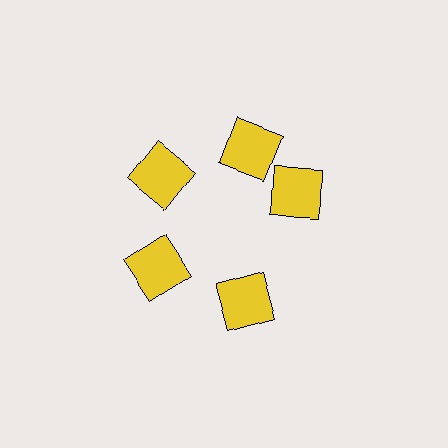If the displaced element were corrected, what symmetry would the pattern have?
It would have 5-fold rotational symmetry — the pattern would map onto itself every 72 degrees.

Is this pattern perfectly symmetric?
No. The 5 yellow squares are arranged in a ring, but one element near the 3 o'clock position is rotated out of alignment along the ring, breaking the 5-fold rotational symmetry.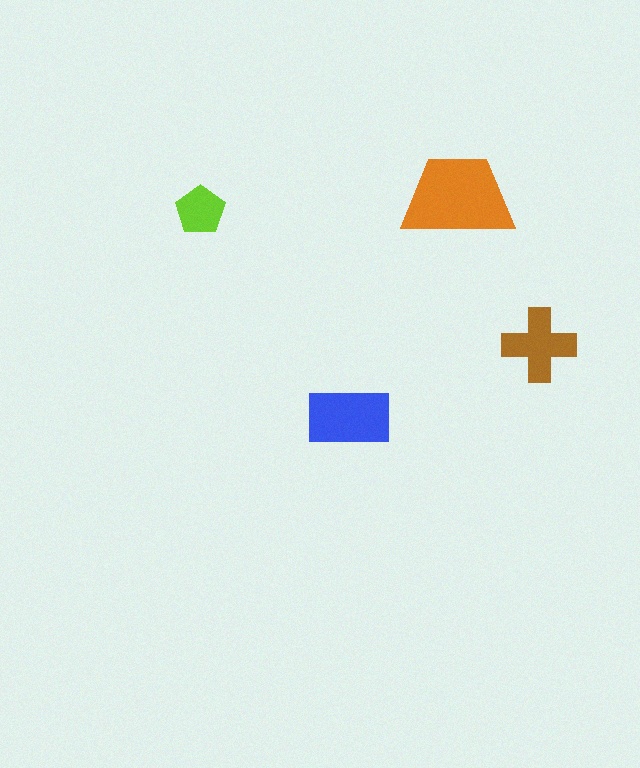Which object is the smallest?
The lime pentagon.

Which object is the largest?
The orange trapezoid.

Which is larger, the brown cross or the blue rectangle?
The blue rectangle.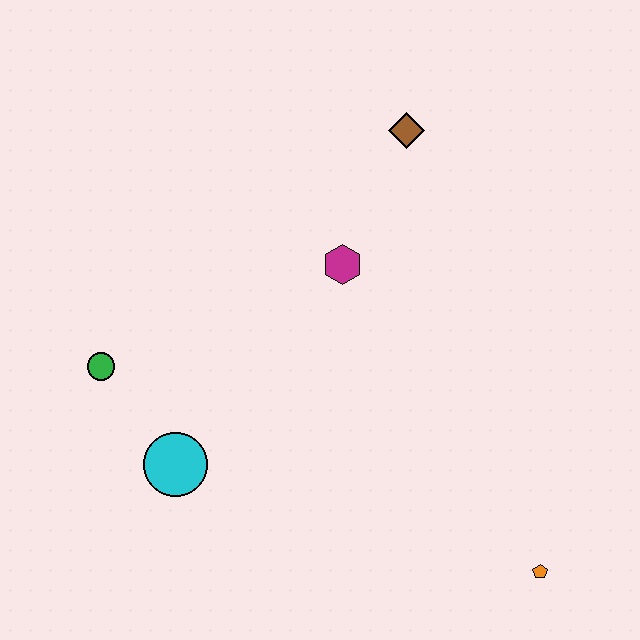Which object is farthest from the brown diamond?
The orange pentagon is farthest from the brown diamond.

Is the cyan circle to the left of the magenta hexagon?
Yes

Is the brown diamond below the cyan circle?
No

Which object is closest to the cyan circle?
The green circle is closest to the cyan circle.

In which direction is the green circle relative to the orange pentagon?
The green circle is to the left of the orange pentagon.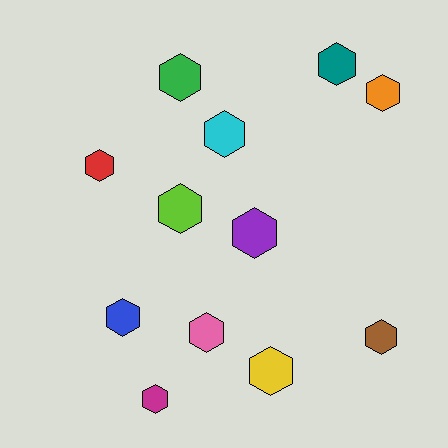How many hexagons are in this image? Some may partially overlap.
There are 12 hexagons.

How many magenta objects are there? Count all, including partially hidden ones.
There is 1 magenta object.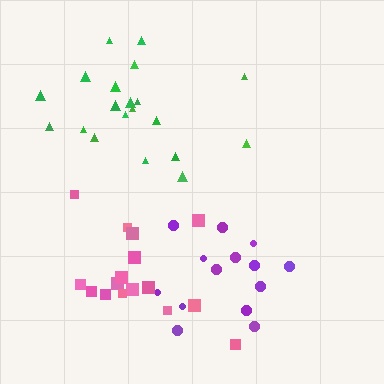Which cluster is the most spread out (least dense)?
Pink.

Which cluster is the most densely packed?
Green.